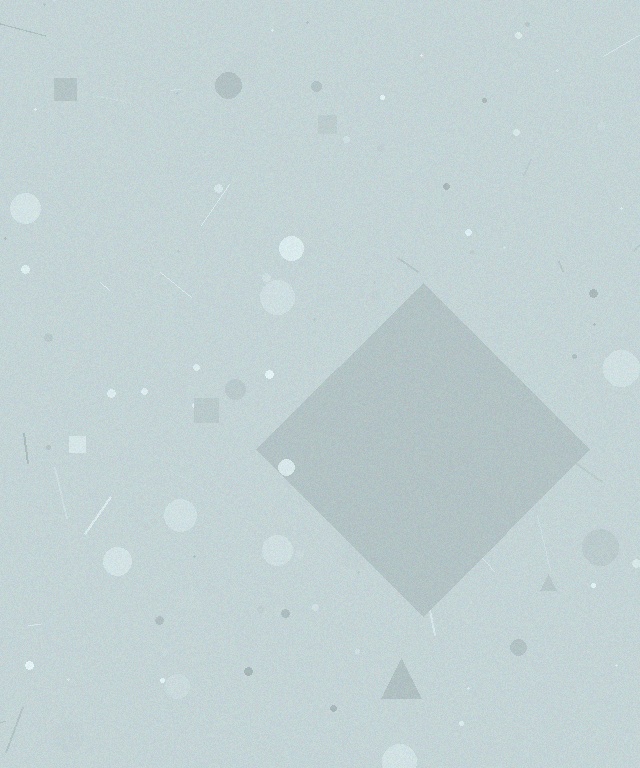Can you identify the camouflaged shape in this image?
The camouflaged shape is a diamond.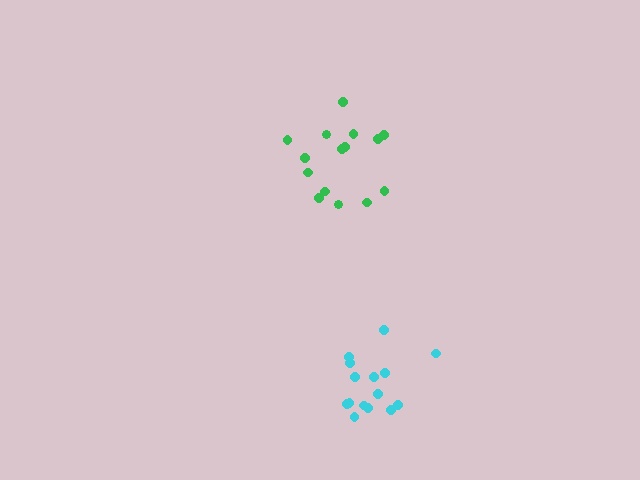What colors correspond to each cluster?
The clusters are colored: green, cyan.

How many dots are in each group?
Group 1: 15 dots, Group 2: 15 dots (30 total).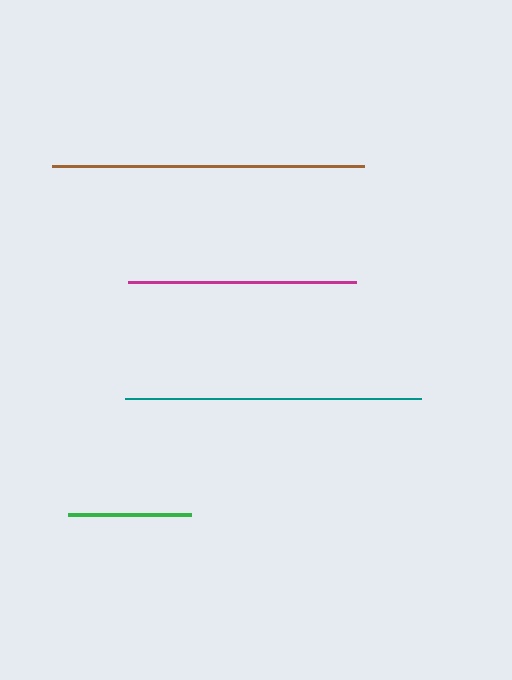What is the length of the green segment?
The green segment is approximately 123 pixels long.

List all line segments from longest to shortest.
From longest to shortest: brown, teal, magenta, green.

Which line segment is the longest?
The brown line is the longest at approximately 312 pixels.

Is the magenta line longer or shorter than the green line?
The magenta line is longer than the green line.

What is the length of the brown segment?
The brown segment is approximately 312 pixels long.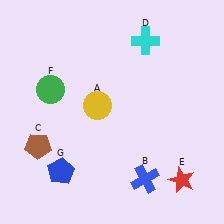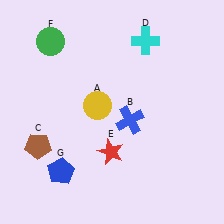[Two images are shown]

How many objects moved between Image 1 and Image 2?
3 objects moved between the two images.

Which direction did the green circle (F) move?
The green circle (F) moved up.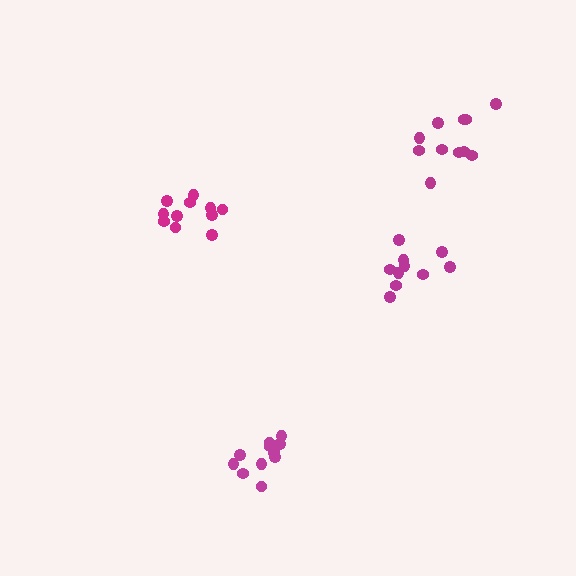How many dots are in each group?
Group 1: 10 dots, Group 2: 11 dots, Group 3: 11 dots, Group 4: 11 dots (43 total).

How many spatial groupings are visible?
There are 4 spatial groupings.